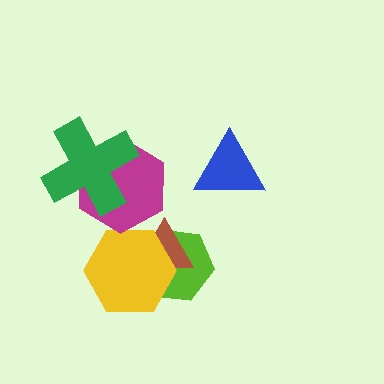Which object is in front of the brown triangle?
The yellow hexagon is in front of the brown triangle.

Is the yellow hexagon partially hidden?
Yes, it is partially covered by another shape.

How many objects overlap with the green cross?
1 object overlaps with the green cross.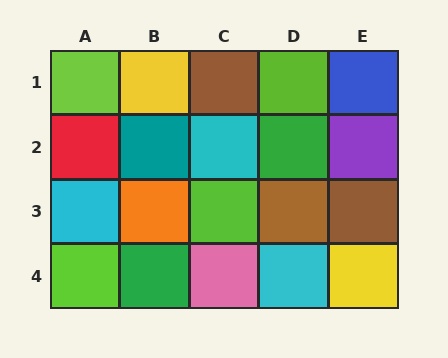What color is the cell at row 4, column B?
Green.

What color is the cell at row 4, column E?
Yellow.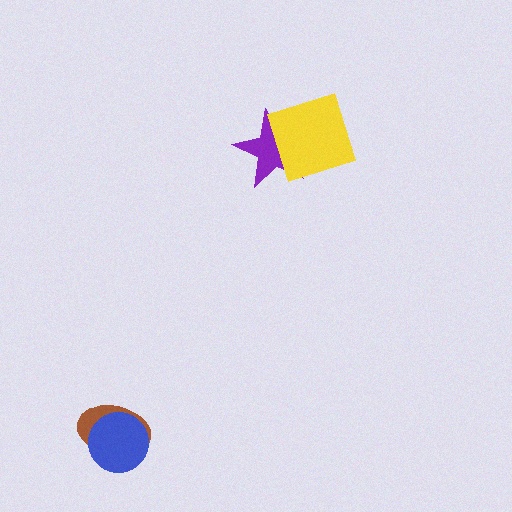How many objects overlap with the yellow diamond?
1 object overlaps with the yellow diamond.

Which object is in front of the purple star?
The yellow diamond is in front of the purple star.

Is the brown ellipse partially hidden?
Yes, it is partially covered by another shape.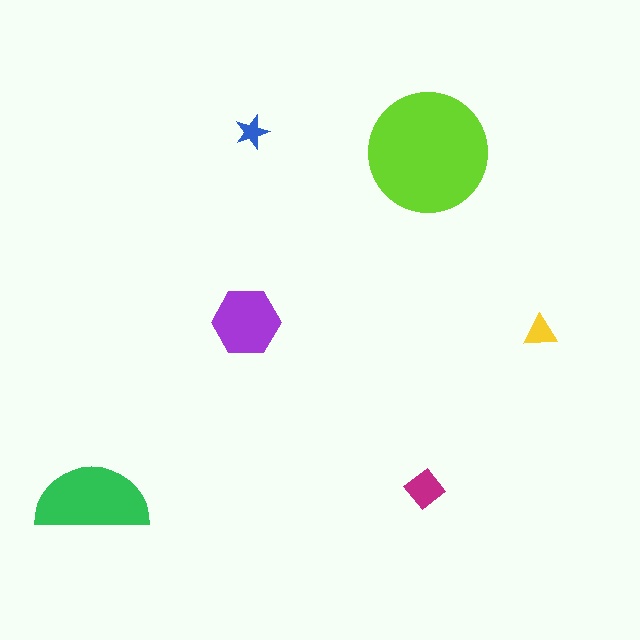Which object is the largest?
The lime circle.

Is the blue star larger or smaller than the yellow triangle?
Smaller.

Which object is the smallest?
The blue star.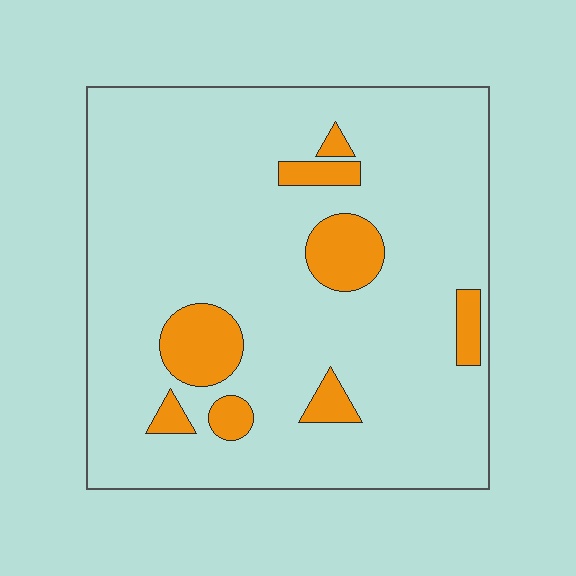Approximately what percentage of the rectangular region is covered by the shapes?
Approximately 10%.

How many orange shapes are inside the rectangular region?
8.